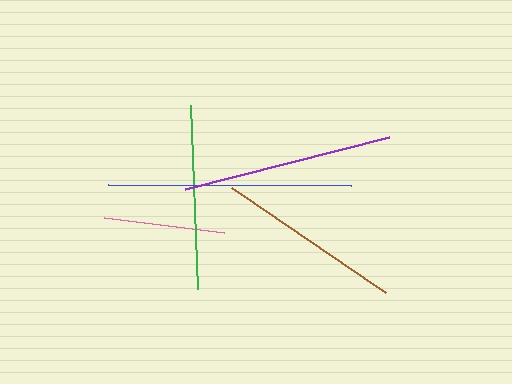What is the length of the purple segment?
The purple segment is approximately 210 pixels long.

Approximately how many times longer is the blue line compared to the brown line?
The blue line is approximately 1.3 times the length of the brown line.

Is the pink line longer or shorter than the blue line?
The blue line is longer than the pink line.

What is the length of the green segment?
The green segment is approximately 184 pixels long.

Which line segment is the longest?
The blue line is the longest at approximately 243 pixels.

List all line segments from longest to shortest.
From longest to shortest: blue, purple, brown, green, pink.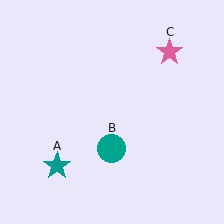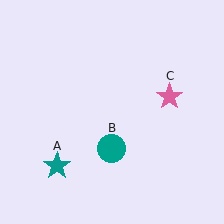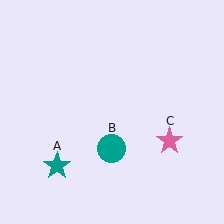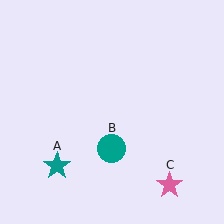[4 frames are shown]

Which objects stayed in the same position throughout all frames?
Teal star (object A) and teal circle (object B) remained stationary.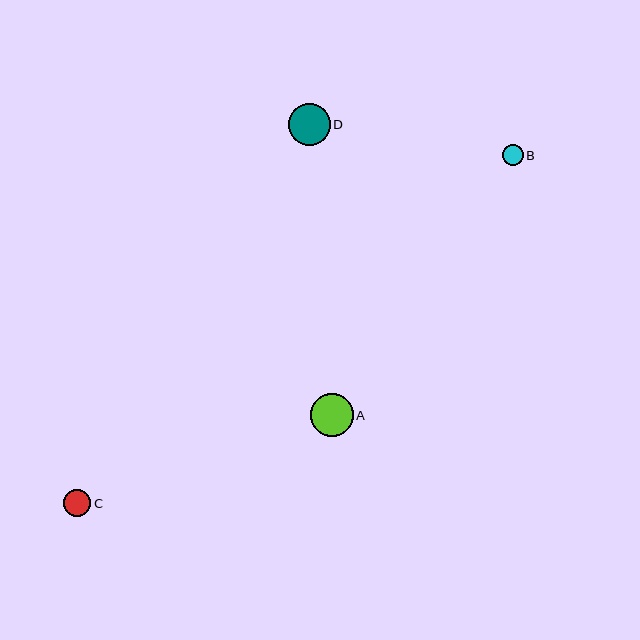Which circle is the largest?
Circle A is the largest with a size of approximately 43 pixels.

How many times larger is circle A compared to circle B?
Circle A is approximately 2.1 times the size of circle B.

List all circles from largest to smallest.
From largest to smallest: A, D, C, B.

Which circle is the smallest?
Circle B is the smallest with a size of approximately 20 pixels.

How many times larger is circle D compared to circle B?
Circle D is approximately 2.0 times the size of circle B.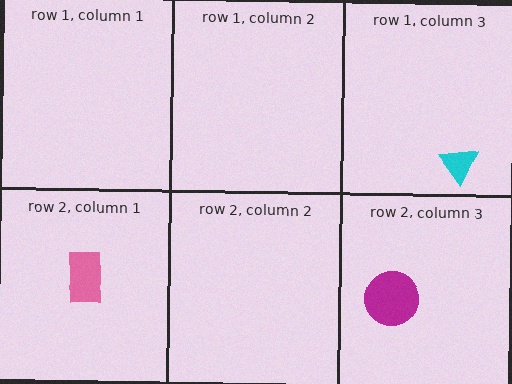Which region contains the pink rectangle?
The row 2, column 1 region.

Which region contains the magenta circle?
The row 2, column 3 region.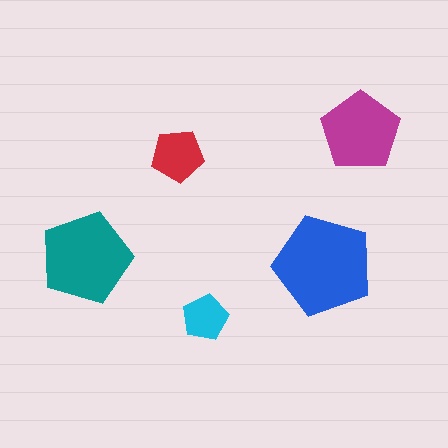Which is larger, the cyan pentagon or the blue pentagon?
The blue one.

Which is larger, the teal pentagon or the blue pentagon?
The blue one.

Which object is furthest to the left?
The teal pentagon is leftmost.